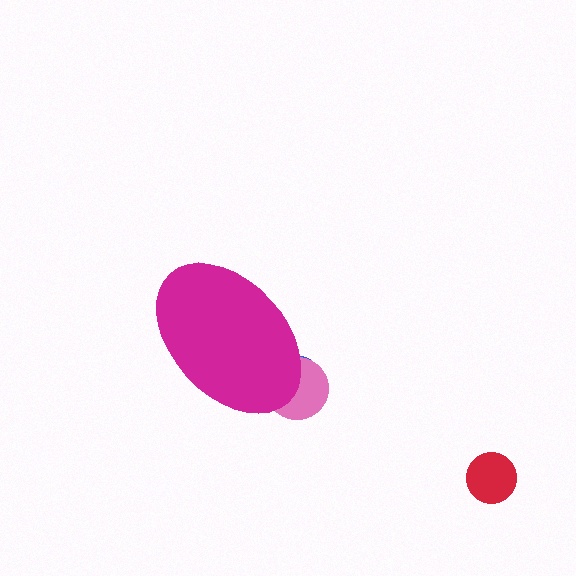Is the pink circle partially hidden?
Yes, the pink circle is partially hidden behind the magenta ellipse.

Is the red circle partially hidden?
No, the red circle is fully visible.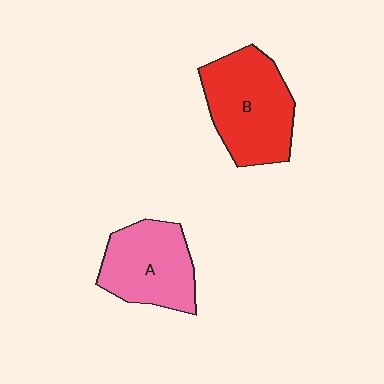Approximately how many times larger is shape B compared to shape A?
Approximately 1.2 times.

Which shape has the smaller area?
Shape A (pink).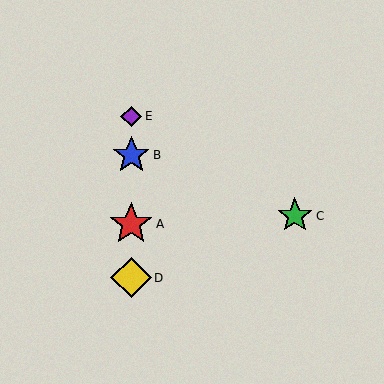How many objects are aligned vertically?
4 objects (A, B, D, E) are aligned vertically.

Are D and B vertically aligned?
Yes, both are at x≈131.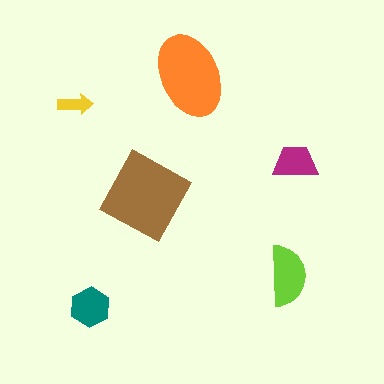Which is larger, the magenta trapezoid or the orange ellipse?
The orange ellipse.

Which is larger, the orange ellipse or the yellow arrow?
The orange ellipse.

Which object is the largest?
The brown square.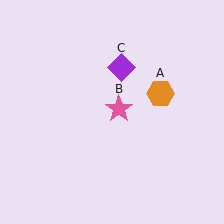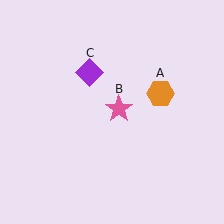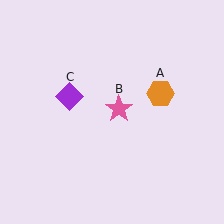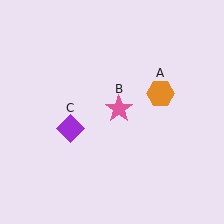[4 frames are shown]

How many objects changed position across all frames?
1 object changed position: purple diamond (object C).